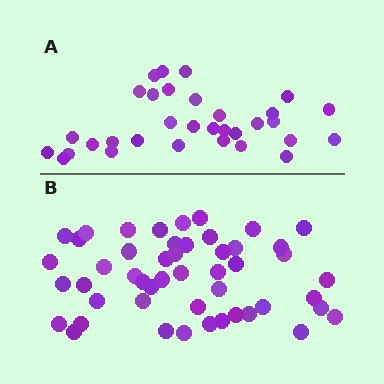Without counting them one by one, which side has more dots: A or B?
Region B (the bottom region) has more dots.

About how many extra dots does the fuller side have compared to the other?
Region B has approximately 15 more dots than region A.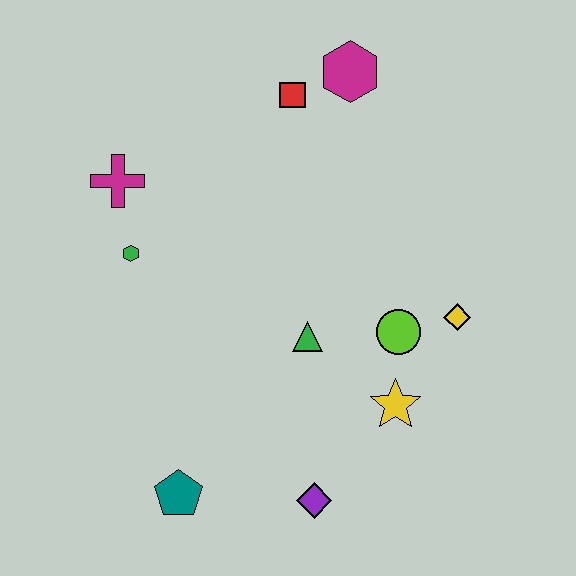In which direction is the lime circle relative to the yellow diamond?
The lime circle is to the left of the yellow diamond.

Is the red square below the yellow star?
No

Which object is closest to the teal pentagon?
The purple diamond is closest to the teal pentagon.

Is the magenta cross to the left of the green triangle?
Yes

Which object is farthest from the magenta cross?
The purple diamond is farthest from the magenta cross.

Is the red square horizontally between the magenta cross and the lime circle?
Yes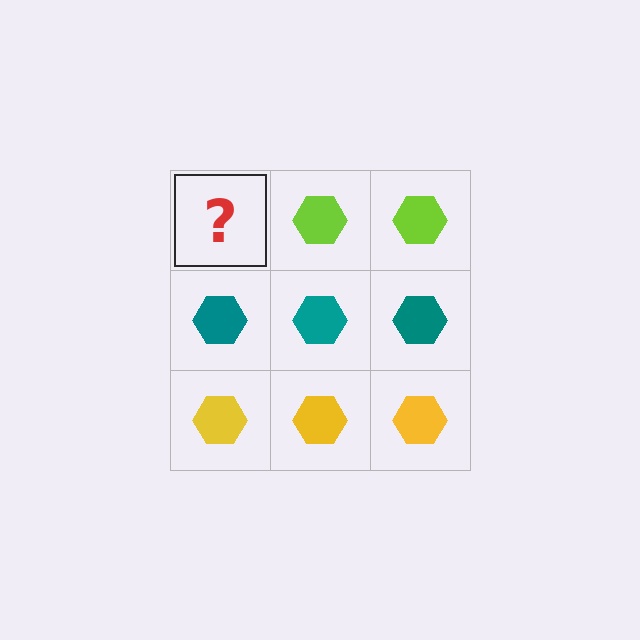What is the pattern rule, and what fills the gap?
The rule is that each row has a consistent color. The gap should be filled with a lime hexagon.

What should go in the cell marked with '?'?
The missing cell should contain a lime hexagon.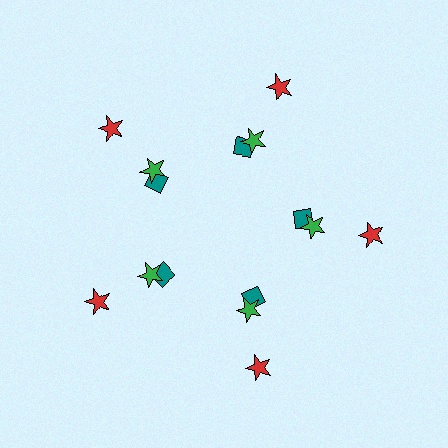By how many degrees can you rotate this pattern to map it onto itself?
The pattern maps onto itself every 72 degrees of rotation.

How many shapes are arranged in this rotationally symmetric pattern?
There are 15 shapes, arranged in 5 groups of 3.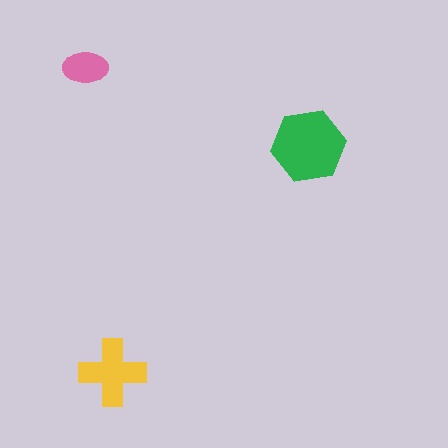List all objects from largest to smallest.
The green hexagon, the yellow cross, the pink ellipse.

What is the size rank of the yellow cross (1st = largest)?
2nd.